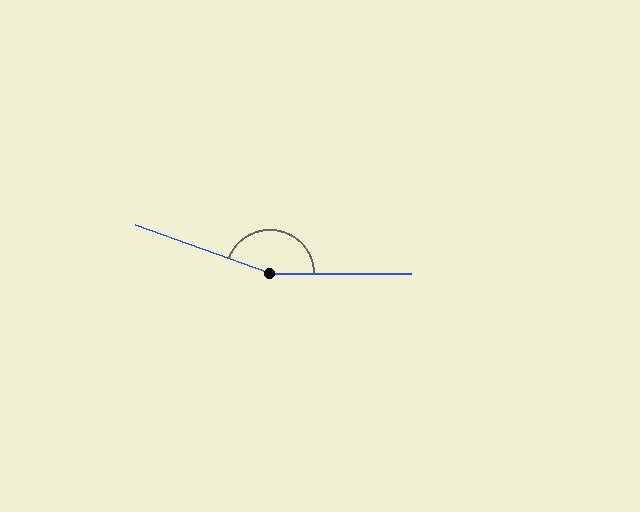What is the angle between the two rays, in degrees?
Approximately 161 degrees.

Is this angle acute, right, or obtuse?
It is obtuse.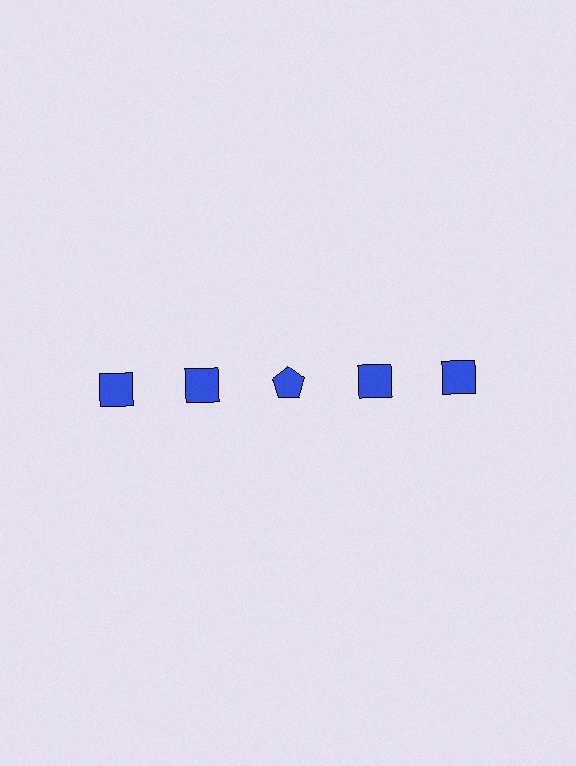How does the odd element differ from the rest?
It has a different shape: pentagon instead of square.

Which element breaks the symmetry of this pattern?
The blue pentagon in the top row, center column breaks the symmetry. All other shapes are blue squares.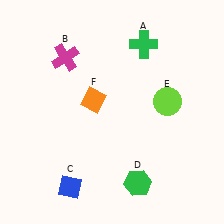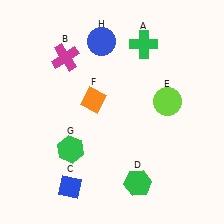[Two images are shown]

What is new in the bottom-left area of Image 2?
A green hexagon (G) was added in the bottom-left area of Image 2.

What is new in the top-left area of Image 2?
A blue circle (H) was added in the top-left area of Image 2.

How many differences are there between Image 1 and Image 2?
There are 2 differences between the two images.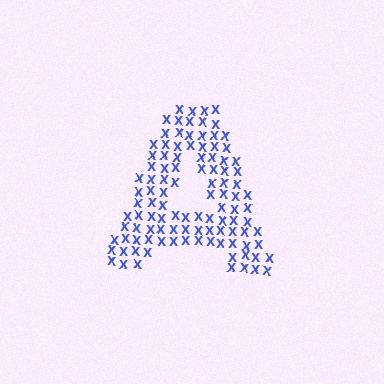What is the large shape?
The large shape is the letter A.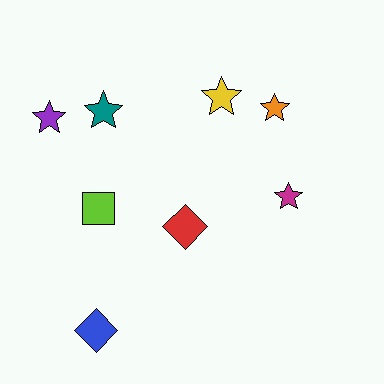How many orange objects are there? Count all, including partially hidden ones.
There is 1 orange object.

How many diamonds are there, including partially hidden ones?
There are 2 diamonds.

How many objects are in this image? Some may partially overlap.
There are 8 objects.